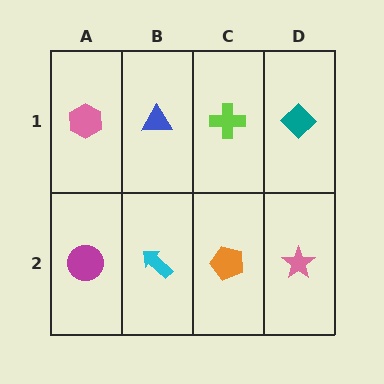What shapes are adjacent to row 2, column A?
A pink hexagon (row 1, column A), a cyan arrow (row 2, column B).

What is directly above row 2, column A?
A pink hexagon.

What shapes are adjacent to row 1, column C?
An orange pentagon (row 2, column C), a blue triangle (row 1, column B), a teal diamond (row 1, column D).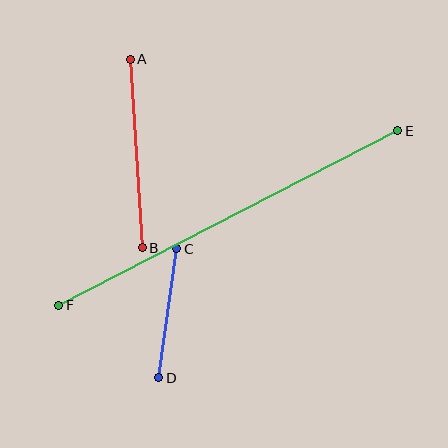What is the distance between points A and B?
The distance is approximately 189 pixels.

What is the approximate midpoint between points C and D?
The midpoint is at approximately (168, 313) pixels.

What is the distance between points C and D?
The distance is approximately 130 pixels.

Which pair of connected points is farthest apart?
Points E and F are farthest apart.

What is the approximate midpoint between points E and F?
The midpoint is at approximately (228, 218) pixels.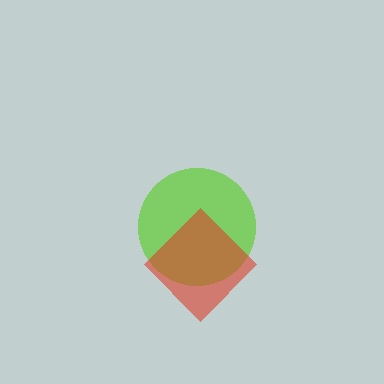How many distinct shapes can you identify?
There are 2 distinct shapes: a lime circle, a red diamond.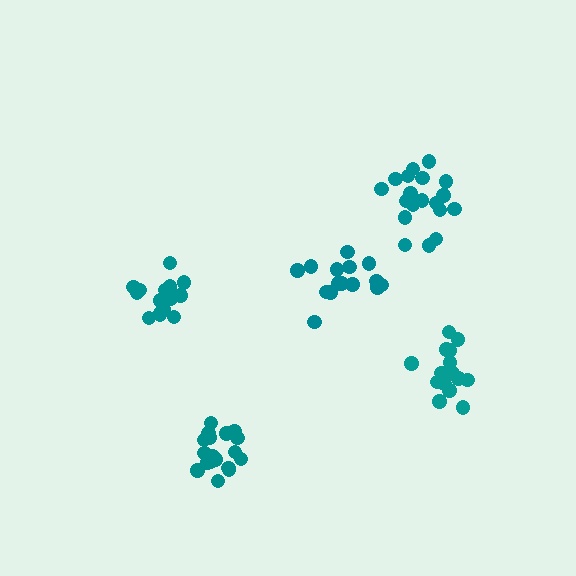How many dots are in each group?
Group 1: 18 dots, Group 2: 17 dots, Group 3: 15 dots, Group 4: 19 dots, Group 5: 15 dots (84 total).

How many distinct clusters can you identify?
There are 5 distinct clusters.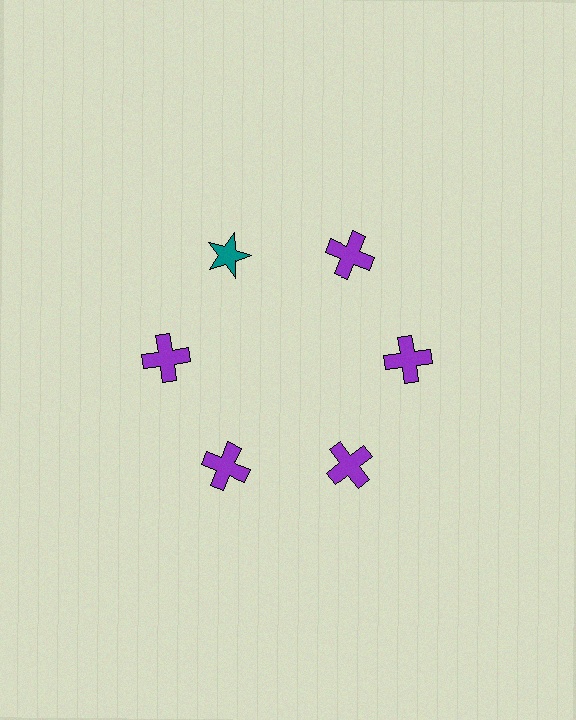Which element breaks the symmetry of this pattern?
The teal star at roughly the 11 o'clock position breaks the symmetry. All other shapes are purple crosses.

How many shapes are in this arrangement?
There are 6 shapes arranged in a ring pattern.